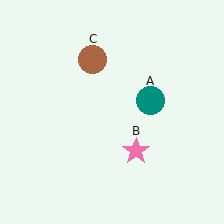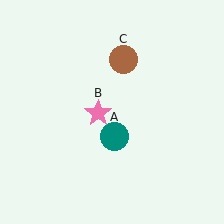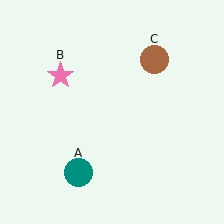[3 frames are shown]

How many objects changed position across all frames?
3 objects changed position: teal circle (object A), pink star (object B), brown circle (object C).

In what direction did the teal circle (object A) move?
The teal circle (object A) moved down and to the left.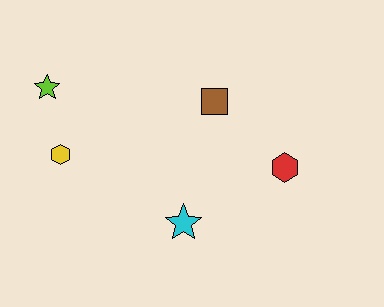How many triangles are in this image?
There are no triangles.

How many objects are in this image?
There are 5 objects.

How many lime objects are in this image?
There is 1 lime object.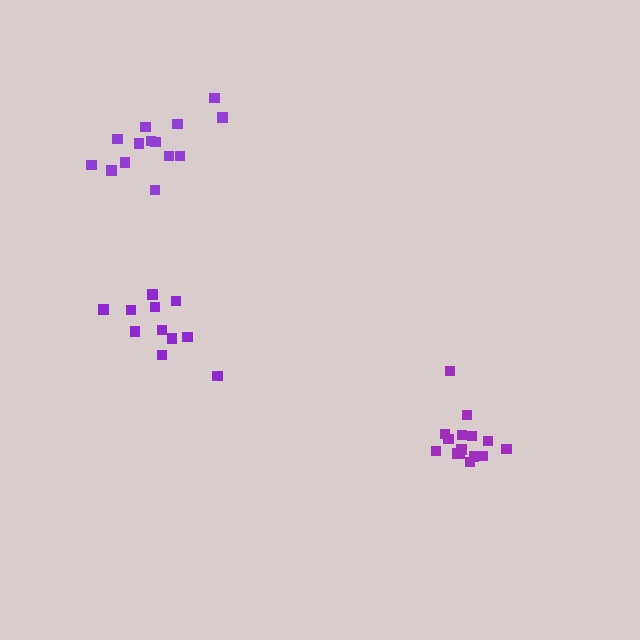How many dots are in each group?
Group 1: 14 dots, Group 2: 15 dots, Group 3: 11 dots (40 total).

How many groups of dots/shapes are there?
There are 3 groups.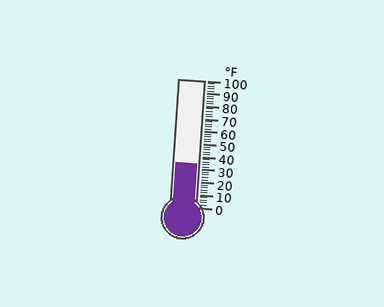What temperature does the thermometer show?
The thermometer shows approximately 34°F.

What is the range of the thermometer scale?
The thermometer scale ranges from 0°F to 100°F.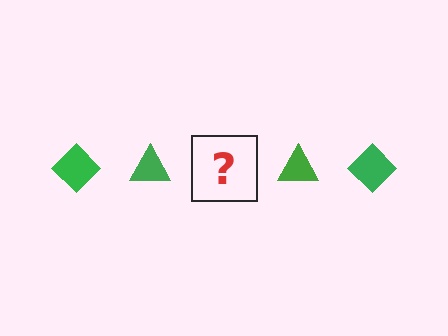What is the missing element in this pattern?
The missing element is a green diamond.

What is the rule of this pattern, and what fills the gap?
The rule is that the pattern cycles through diamond, triangle shapes in green. The gap should be filled with a green diamond.